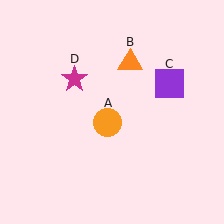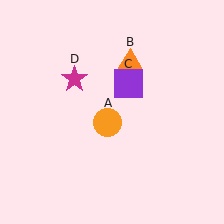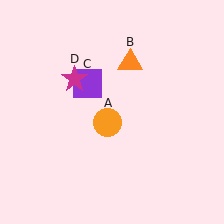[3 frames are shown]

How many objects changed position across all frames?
1 object changed position: purple square (object C).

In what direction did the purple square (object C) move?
The purple square (object C) moved left.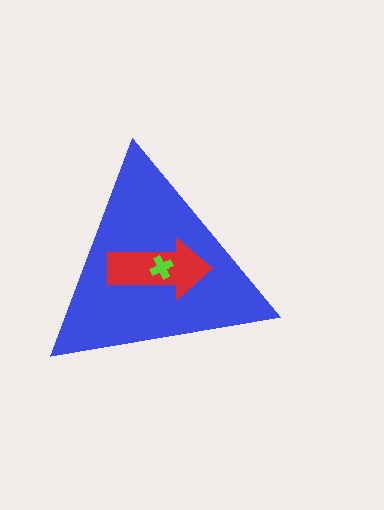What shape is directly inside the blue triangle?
The red arrow.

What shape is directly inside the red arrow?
The lime cross.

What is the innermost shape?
The lime cross.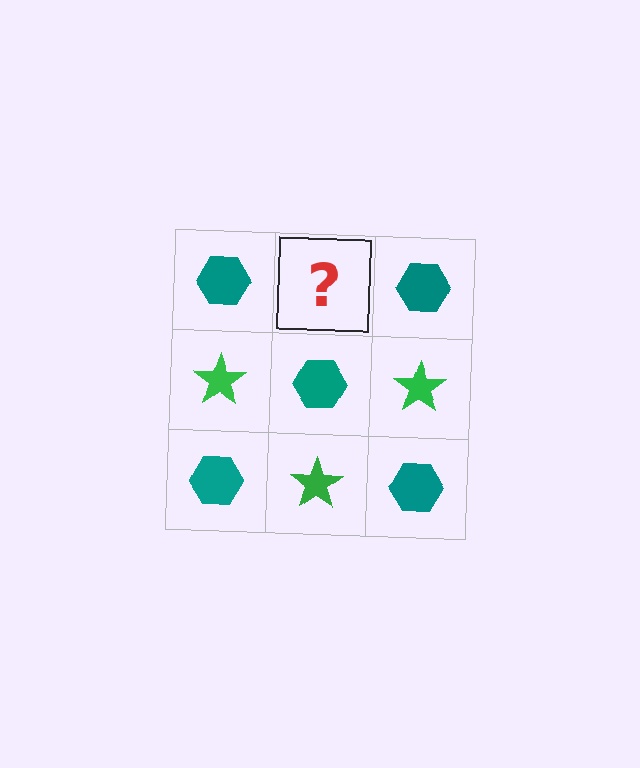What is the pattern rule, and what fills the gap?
The rule is that it alternates teal hexagon and green star in a checkerboard pattern. The gap should be filled with a green star.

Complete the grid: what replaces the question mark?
The question mark should be replaced with a green star.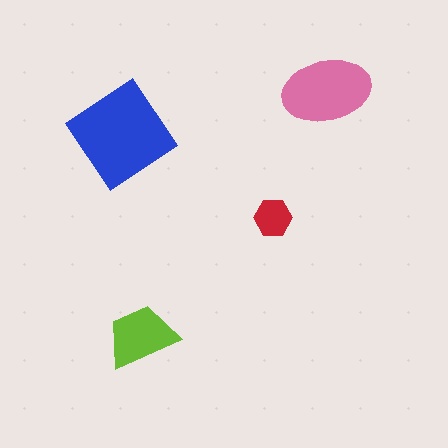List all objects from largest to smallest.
The blue diamond, the pink ellipse, the lime trapezoid, the red hexagon.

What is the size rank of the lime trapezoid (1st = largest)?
3rd.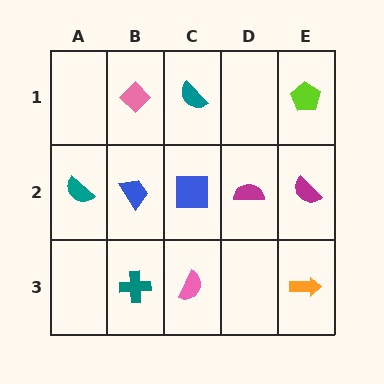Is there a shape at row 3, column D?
No, that cell is empty.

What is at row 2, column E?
A magenta semicircle.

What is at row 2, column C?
A blue square.